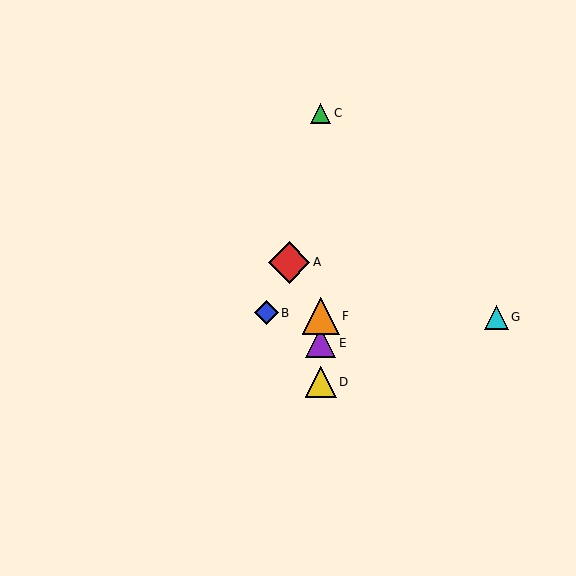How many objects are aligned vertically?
4 objects (C, D, E, F) are aligned vertically.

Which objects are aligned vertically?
Objects C, D, E, F are aligned vertically.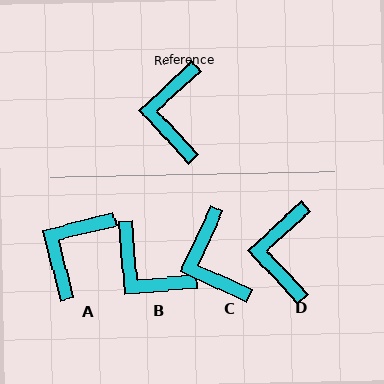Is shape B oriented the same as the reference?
No, it is off by about 52 degrees.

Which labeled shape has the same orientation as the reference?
D.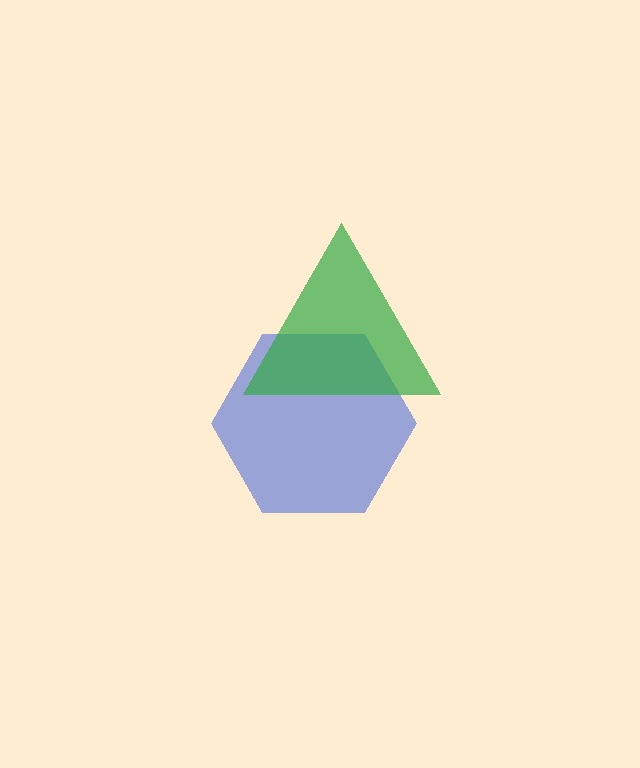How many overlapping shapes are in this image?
There are 2 overlapping shapes in the image.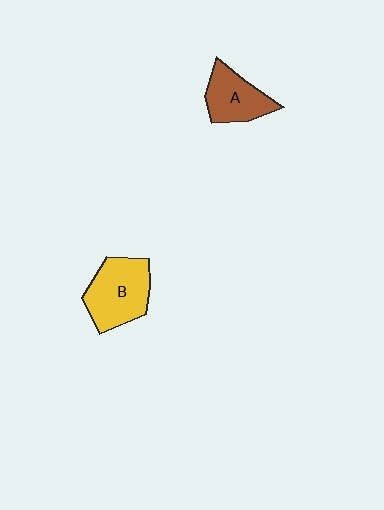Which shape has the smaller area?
Shape A (brown).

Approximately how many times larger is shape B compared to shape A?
Approximately 1.4 times.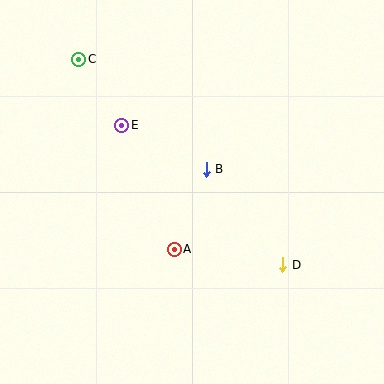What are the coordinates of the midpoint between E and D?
The midpoint between E and D is at (202, 195).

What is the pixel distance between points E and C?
The distance between E and C is 79 pixels.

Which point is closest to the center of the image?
Point B at (206, 169) is closest to the center.